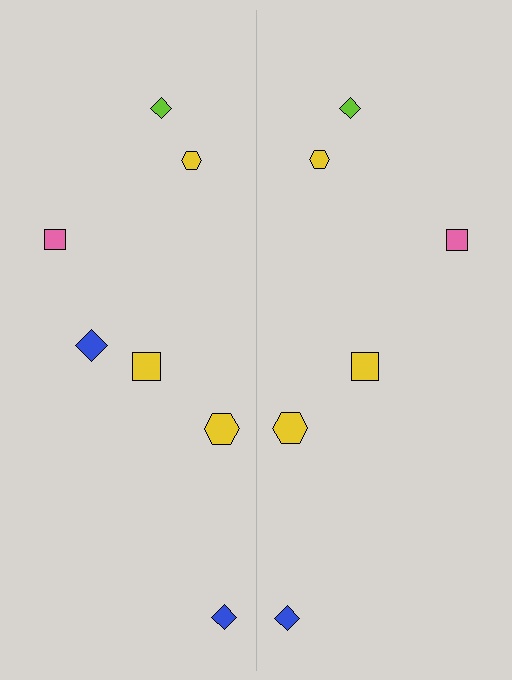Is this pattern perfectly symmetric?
No, the pattern is not perfectly symmetric. A blue diamond is missing from the right side.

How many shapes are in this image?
There are 13 shapes in this image.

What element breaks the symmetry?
A blue diamond is missing from the right side.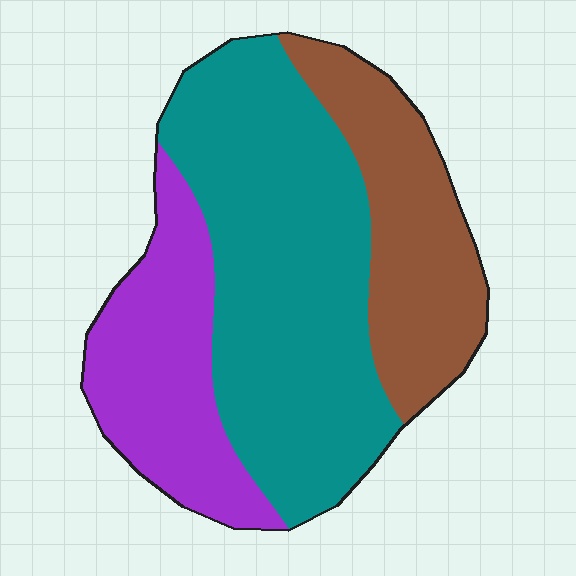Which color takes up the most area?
Teal, at roughly 50%.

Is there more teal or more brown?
Teal.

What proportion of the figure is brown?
Brown takes up about one quarter (1/4) of the figure.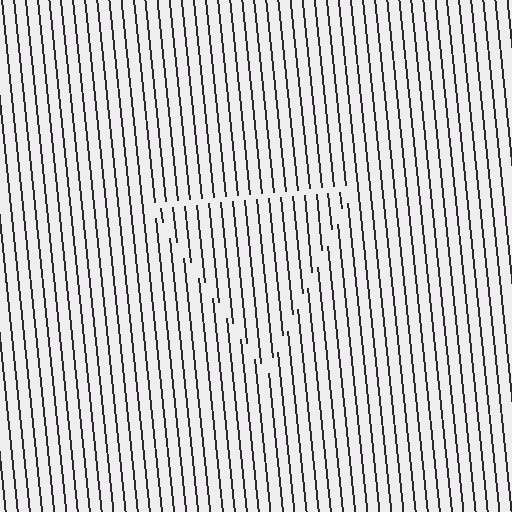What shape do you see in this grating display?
An illusory triangle. The interior of the shape contains the same grating, shifted by half a period — the contour is defined by the phase discontinuity where line-ends from the inner and outer gratings abut.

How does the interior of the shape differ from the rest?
The interior of the shape contains the same grating, shifted by half a period — the contour is defined by the phase discontinuity where line-ends from the inner and outer gratings abut.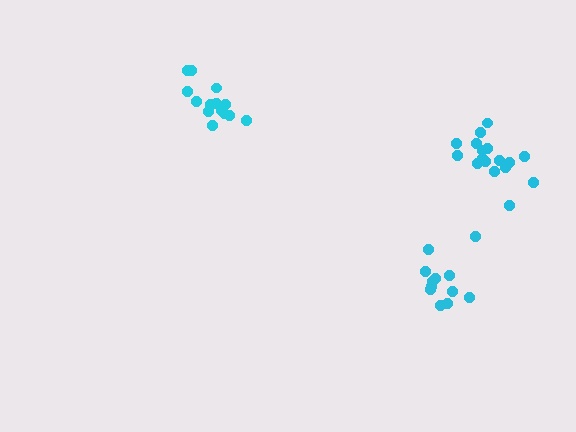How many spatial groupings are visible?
There are 3 spatial groupings.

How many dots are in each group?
Group 1: 15 dots, Group 2: 17 dots, Group 3: 12 dots (44 total).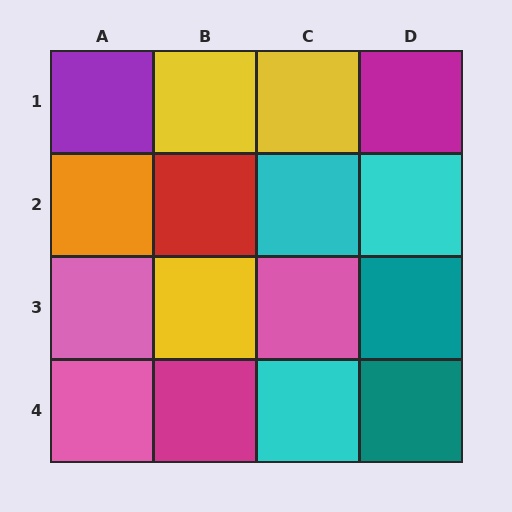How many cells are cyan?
3 cells are cyan.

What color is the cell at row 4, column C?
Cyan.